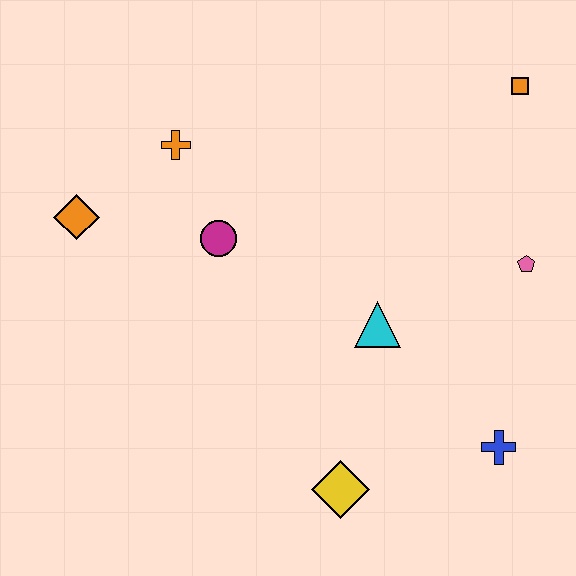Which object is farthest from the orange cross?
The blue cross is farthest from the orange cross.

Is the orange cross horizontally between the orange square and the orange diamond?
Yes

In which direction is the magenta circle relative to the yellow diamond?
The magenta circle is above the yellow diamond.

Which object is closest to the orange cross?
The magenta circle is closest to the orange cross.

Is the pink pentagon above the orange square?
No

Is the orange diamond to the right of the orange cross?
No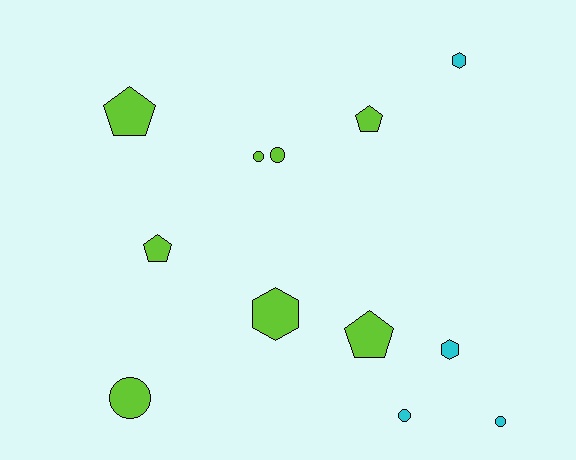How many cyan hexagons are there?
There are 2 cyan hexagons.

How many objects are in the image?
There are 12 objects.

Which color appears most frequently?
Lime, with 8 objects.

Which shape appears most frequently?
Circle, with 5 objects.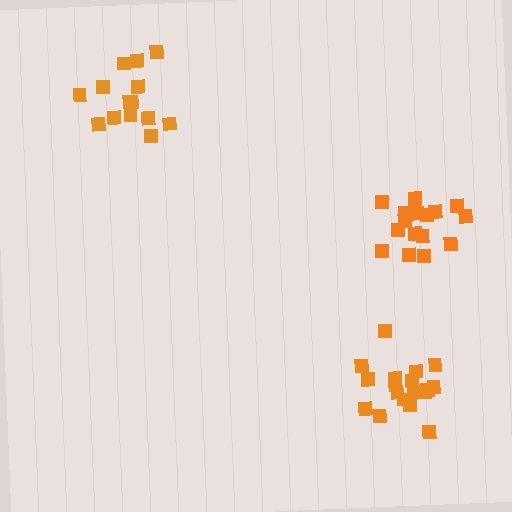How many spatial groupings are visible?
There are 3 spatial groupings.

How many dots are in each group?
Group 1: 18 dots, Group 2: 15 dots, Group 3: 17 dots (50 total).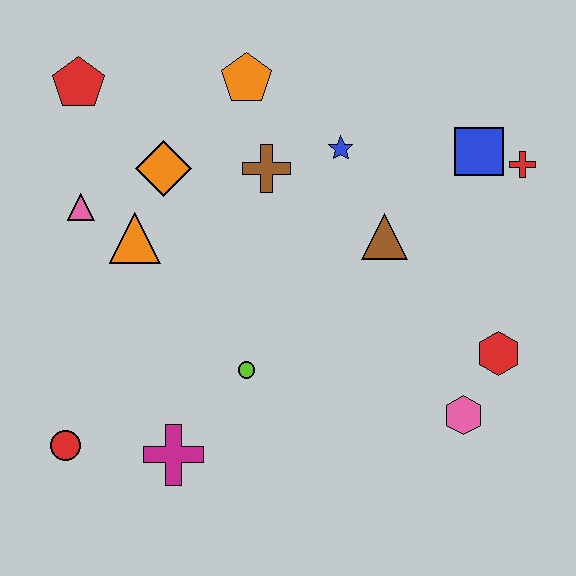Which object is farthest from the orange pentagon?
The red circle is farthest from the orange pentagon.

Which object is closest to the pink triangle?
The orange triangle is closest to the pink triangle.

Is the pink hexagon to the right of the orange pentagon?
Yes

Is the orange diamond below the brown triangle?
No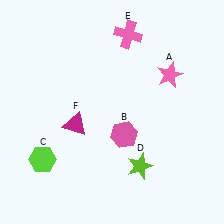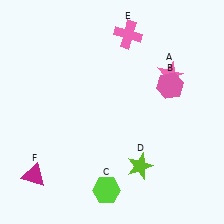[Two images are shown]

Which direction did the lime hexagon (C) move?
The lime hexagon (C) moved right.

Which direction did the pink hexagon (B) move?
The pink hexagon (B) moved up.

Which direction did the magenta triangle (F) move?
The magenta triangle (F) moved down.